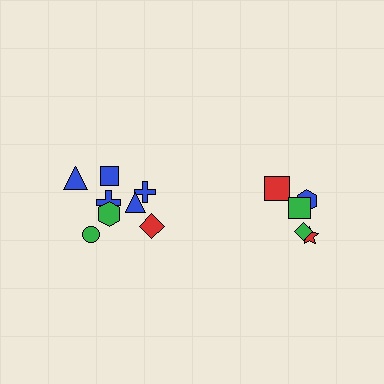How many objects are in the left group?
There are 8 objects.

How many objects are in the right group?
There are 5 objects.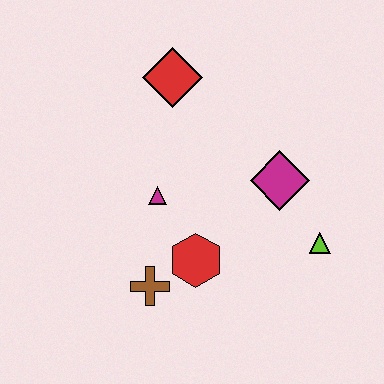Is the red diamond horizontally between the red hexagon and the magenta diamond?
No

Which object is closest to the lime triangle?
The magenta diamond is closest to the lime triangle.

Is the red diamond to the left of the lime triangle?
Yes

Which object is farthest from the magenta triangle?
The lime triangle is farthest from the magenta triangle.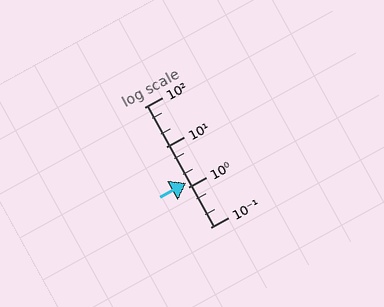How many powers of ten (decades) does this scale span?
The scale spans 3 decades, from 0.1 to 100.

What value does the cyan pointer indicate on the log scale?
The pointer indicates approximately 1.3.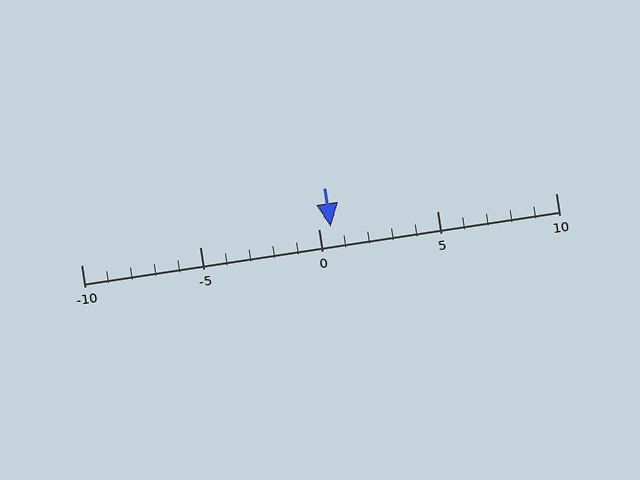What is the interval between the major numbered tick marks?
The major tick marks are spaced 5 units apart.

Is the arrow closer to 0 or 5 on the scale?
The arrow is closer to 0.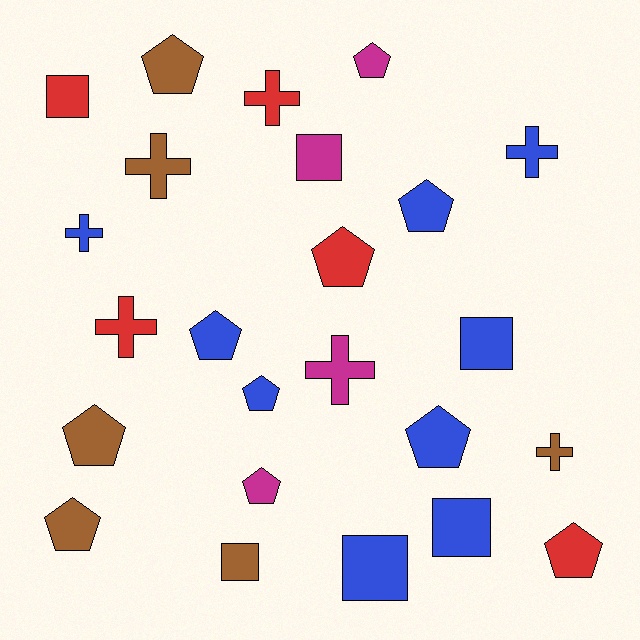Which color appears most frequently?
Blue, with 9 objects.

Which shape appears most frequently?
Pentagon, with 11 objects.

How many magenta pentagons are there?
There are 2 magenta pentagons.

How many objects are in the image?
There are 24 objects.